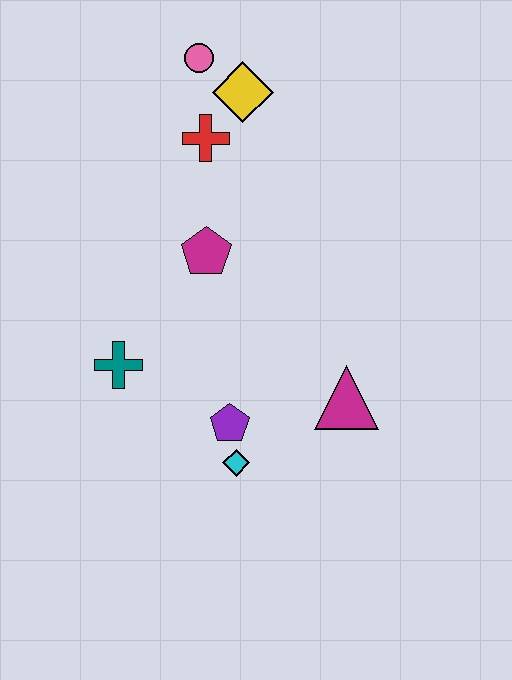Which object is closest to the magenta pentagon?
The red cross is closest to the magenta pentagon.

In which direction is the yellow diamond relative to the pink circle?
The yellow diamond is to the right of the pink circle.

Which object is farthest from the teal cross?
The pink circle is farthest from the teal cross.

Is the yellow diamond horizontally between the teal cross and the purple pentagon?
No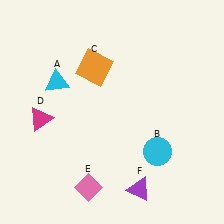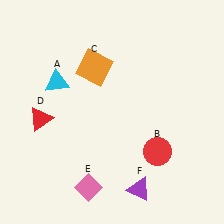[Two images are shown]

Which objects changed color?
B changed from cyan to red. D changed from magenta to red.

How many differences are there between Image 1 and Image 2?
There are 2 differences between the two images.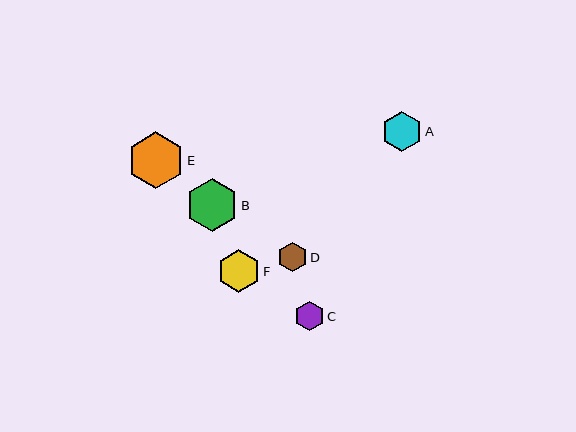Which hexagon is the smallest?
Hexagon C is the smallest with a size of approximately 30 pixels.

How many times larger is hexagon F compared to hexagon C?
Hexagon F is approximately 1.4 times the size of hexagon C.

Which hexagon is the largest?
Hexagon E is the largest with a size of approximately 57 pixels.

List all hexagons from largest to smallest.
From largest to smallest: E, B, F, A, D, C.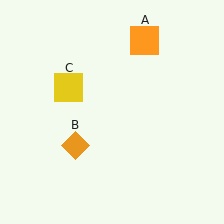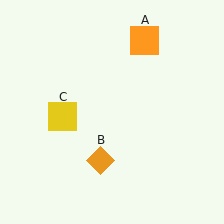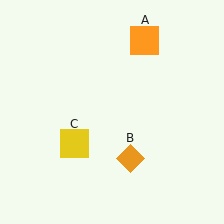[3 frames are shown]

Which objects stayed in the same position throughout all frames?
Orange square (object A) remained stationary.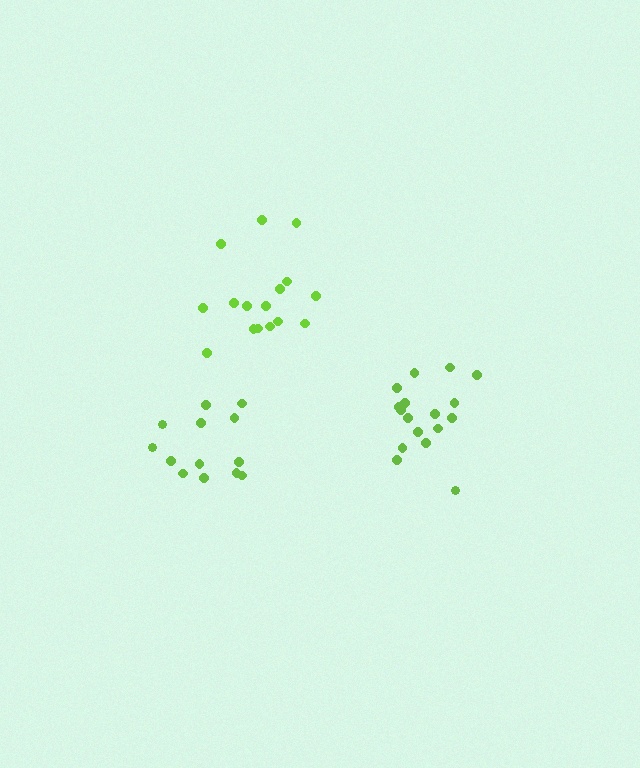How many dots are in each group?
Group 1: 13 dots, Group 2: 17 dots, Group 3: 16 dots (46 total).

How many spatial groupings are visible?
There are 3 spatial groupings.